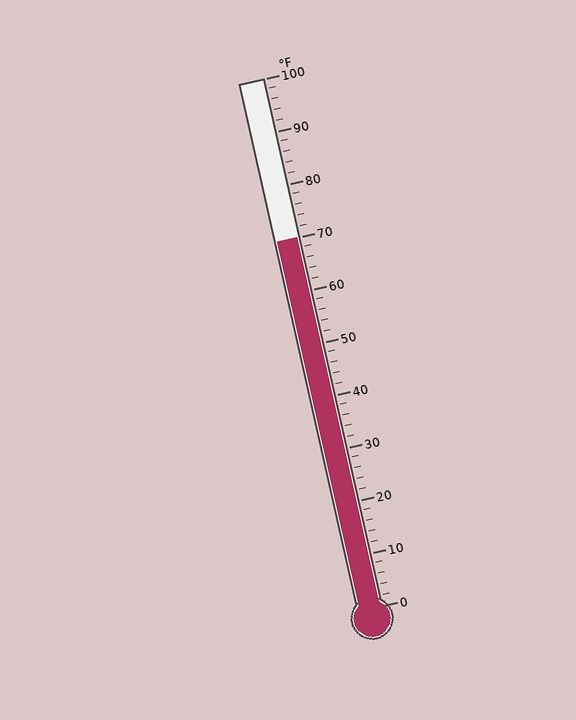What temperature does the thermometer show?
The thermometer shows approximately 70°F.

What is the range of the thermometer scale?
The thermometer scale ranges from 0°F to 100°F.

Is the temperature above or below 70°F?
The temperature is at 70°F.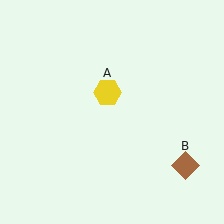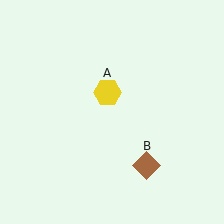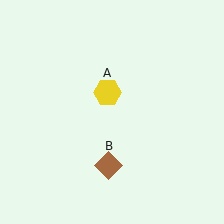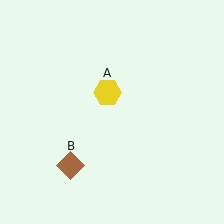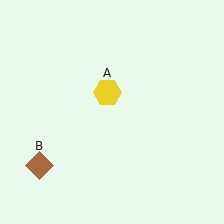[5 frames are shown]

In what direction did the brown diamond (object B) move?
The brown diamond (object B) moved left.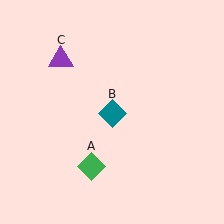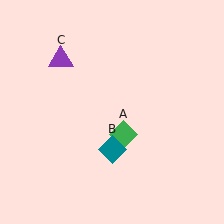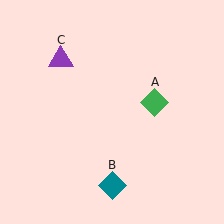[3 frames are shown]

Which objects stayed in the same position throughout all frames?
Purple triangle (object C) remained stationary.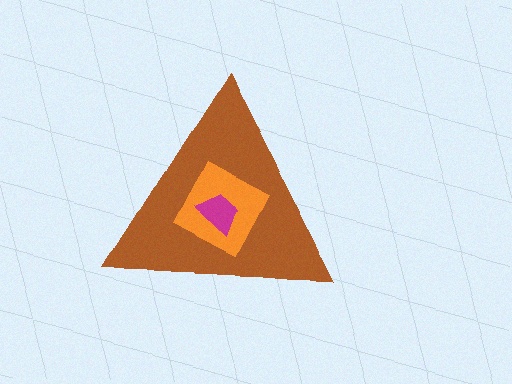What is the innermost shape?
The magenta trapezoid.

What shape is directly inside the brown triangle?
The orange square.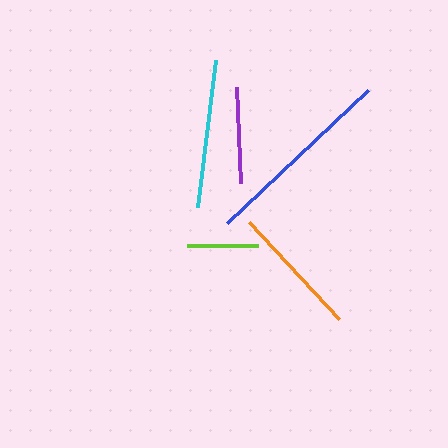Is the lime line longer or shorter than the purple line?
The purple line is longer than the lime line.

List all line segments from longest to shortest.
From longest to shortest: blue, cyan, orange, purple, lime.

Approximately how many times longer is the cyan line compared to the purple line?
The cyan line is approximately 1.5 times the length of the purple line.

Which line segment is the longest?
The blue line is the longest at approximately 194 pixels.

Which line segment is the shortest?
The lime line is the shortest at approximately 71 pixels.